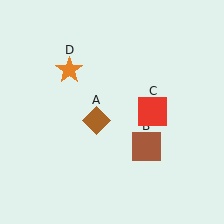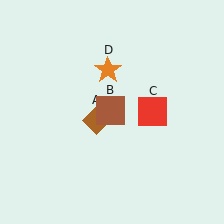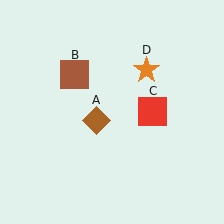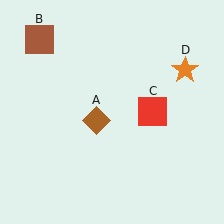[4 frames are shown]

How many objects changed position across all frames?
2 objects changed position: brown square (object B), orange star (object D).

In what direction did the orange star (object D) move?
The orange star (object D) moved right.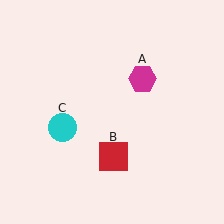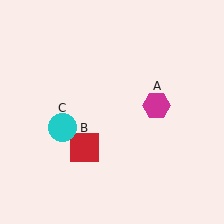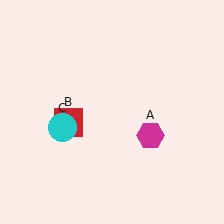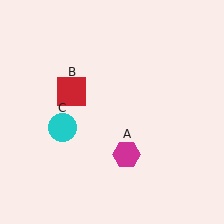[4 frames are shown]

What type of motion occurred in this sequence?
The magenta hexagon (object A), red square (object B) rotated clockwise around the center of the scene.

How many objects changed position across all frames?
2 objects changed position: magenta hexagon (object A), red square (object B).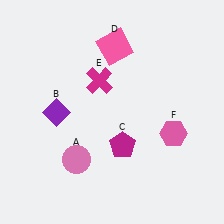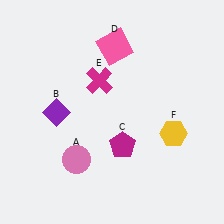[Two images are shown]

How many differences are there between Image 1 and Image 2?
There is 1 difference between the two images.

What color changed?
The hexagon (F) changed from pink in Image 1 to yellow in Image 2.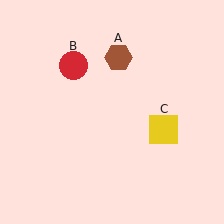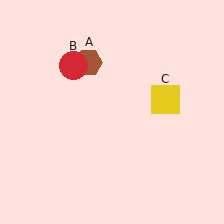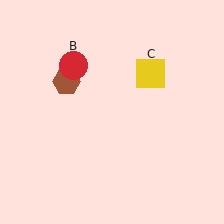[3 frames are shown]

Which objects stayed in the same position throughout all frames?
Red circle (object B) remained stationary.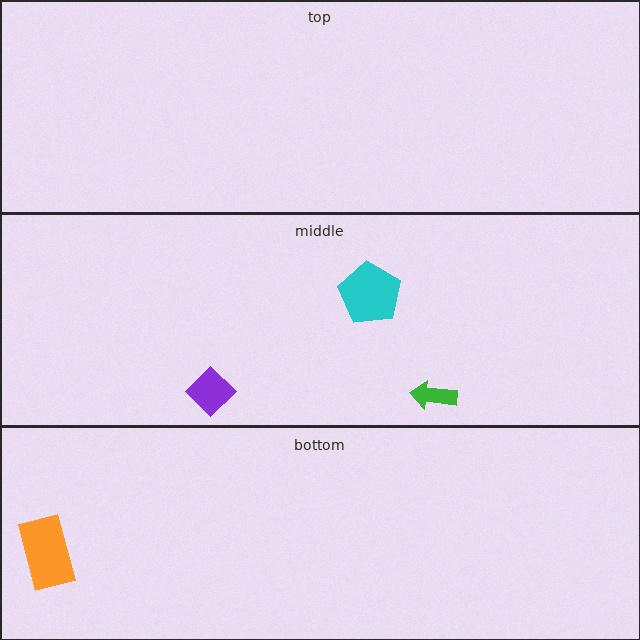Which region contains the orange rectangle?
The bottom region.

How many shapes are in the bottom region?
1.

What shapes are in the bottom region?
The orange rectangle.